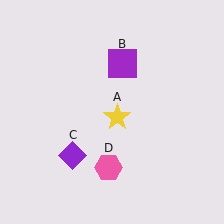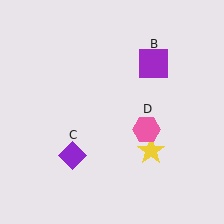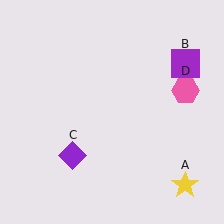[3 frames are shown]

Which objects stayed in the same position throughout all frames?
Purple diamond (object C) remained stationary.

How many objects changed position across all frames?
3 objects changed position: yellow star (object A), purple square (object B), pink hexagon (object D).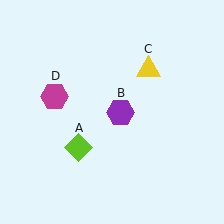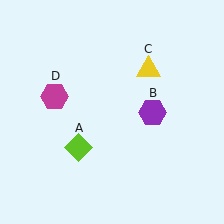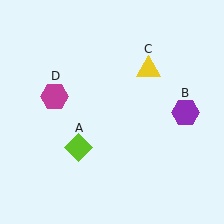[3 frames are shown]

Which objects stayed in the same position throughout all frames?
Lime diamond (object A) and yellow triangle (object C) and magenta hexagon (object D) remained stationary.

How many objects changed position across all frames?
1 object changed position: purple hexagon (object B).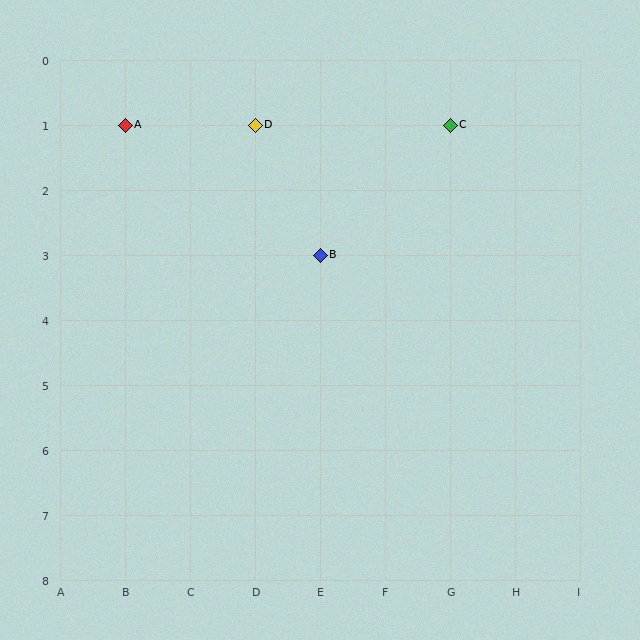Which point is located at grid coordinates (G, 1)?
Point C is at (G, 1).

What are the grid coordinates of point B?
Point B is at grid coordinates (E, 3).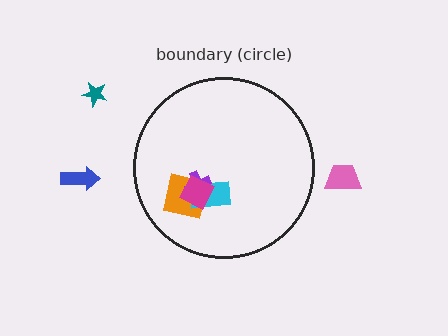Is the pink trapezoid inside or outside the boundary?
Outside.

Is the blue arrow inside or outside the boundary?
Outside.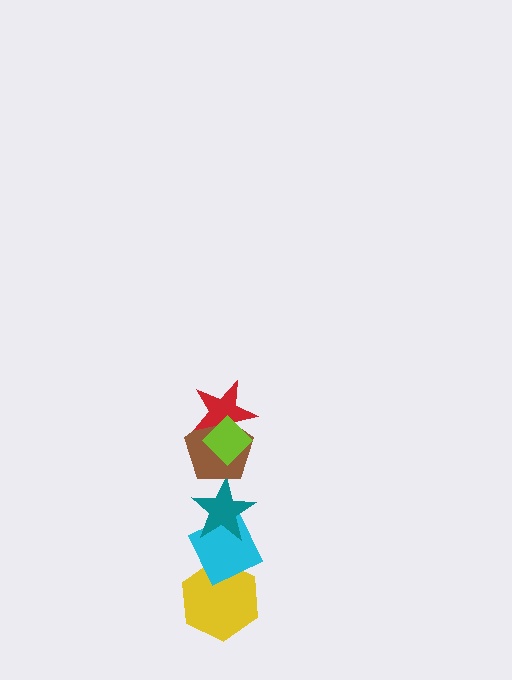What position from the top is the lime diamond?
The lime diamond is 1st from the top.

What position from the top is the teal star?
The teal star is 4th from the top.